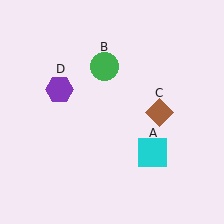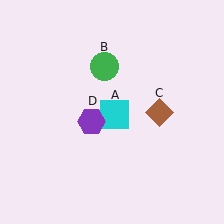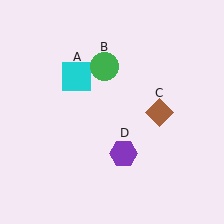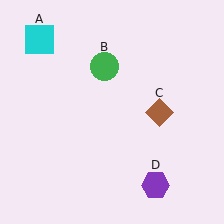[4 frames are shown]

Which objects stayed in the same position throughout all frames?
Green circle (object B) and brown diamond (object C) remained stationary.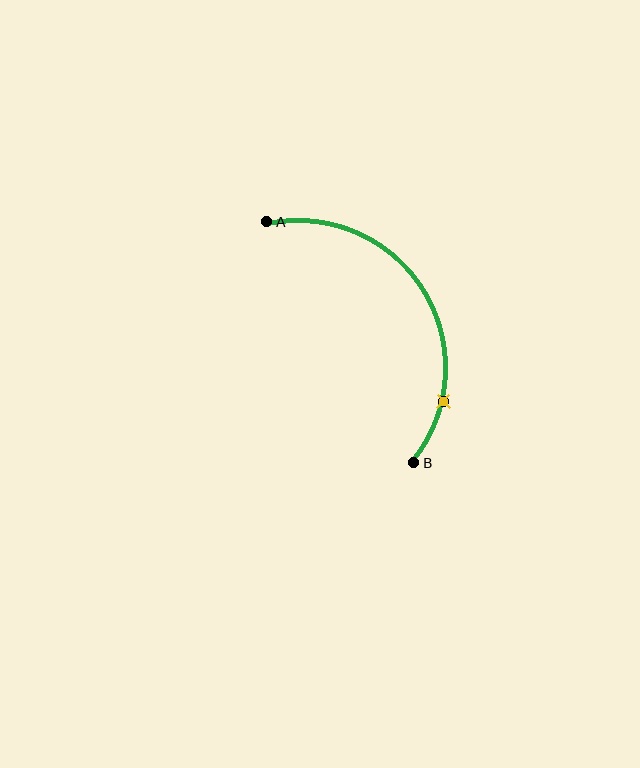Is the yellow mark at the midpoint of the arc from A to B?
No. The yellow mark lies on the arc but is closer to endpoint B. The arc midpoint would be at the point on the curve equidistant along the arc from both A and B.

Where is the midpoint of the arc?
The arc midpoint is the point on the curve farthest from the straight line joining A and B. It sits to the right of that line.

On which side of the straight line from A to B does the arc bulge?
The arc bulges to the right of the straight line connecting A and B.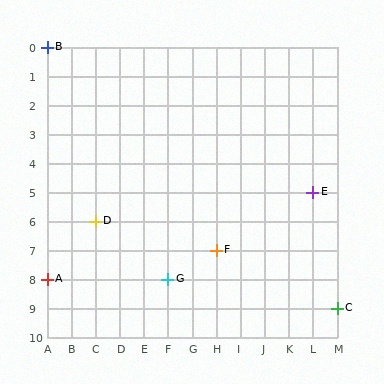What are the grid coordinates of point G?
Point G is at grid coordinates (F, 8).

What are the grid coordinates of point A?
Point A is at grid coordinates (A, 8).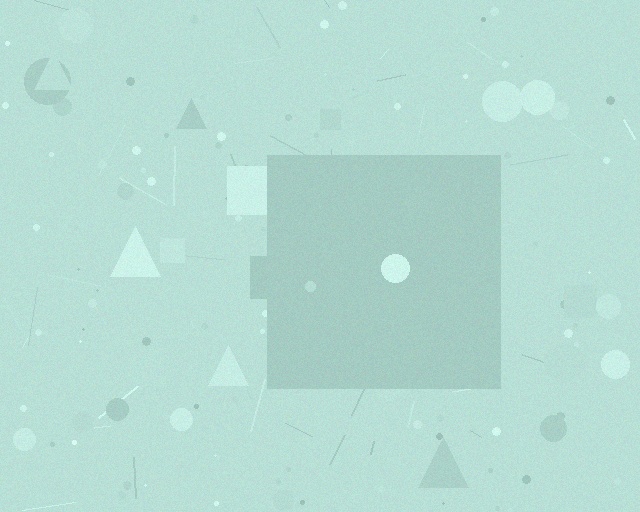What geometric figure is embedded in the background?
A square is embedded in the background.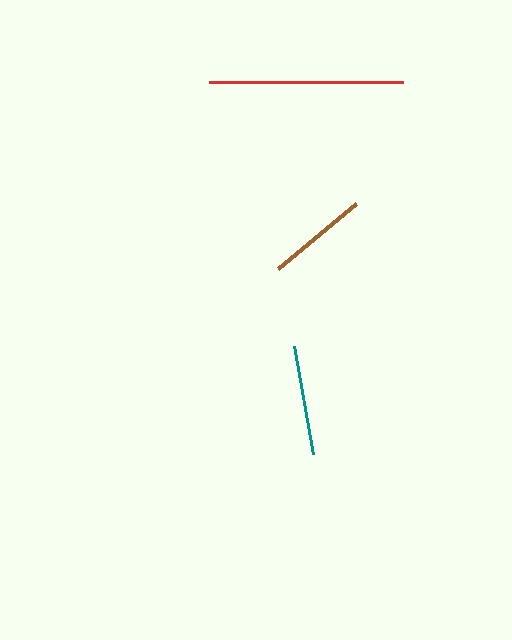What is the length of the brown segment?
The brown segment is approximately 101 pixels long.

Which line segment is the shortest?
The brown line is the shortest at approximately 101 pixels.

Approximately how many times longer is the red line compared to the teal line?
The red line is approximately 1.8 times the length of the teal line.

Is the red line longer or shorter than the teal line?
The red line is longer than the teal line.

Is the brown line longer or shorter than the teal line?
The teal line is longer than the brown line.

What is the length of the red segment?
The red segment is approximately 195 pixels long.